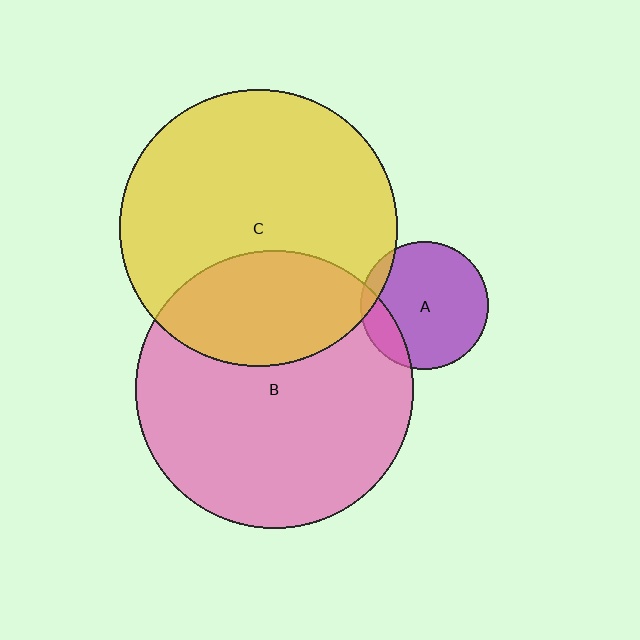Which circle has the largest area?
Circle B (pink).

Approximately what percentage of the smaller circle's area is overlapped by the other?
Approximately 15%.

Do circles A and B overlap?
Yes.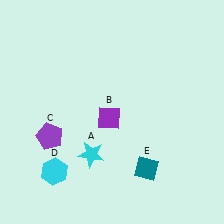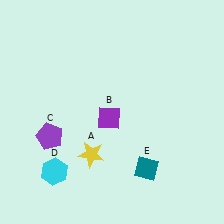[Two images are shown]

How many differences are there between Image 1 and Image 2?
There is 1 difference between the two images.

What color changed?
The star (A) changed from cyan in Image 1 to yellow in Image 2.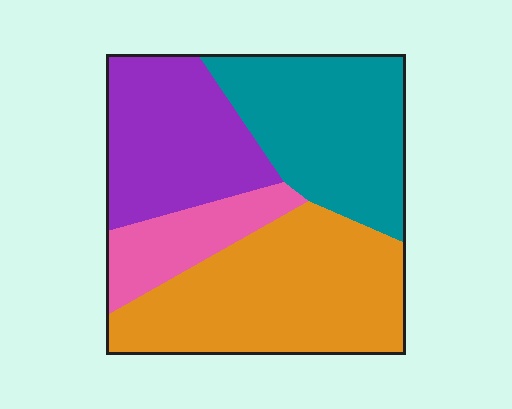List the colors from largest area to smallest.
From largest to smallest: orange, teal, purple, pink.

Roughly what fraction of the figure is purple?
Purple takes up about one quarter (1/4) of the figure.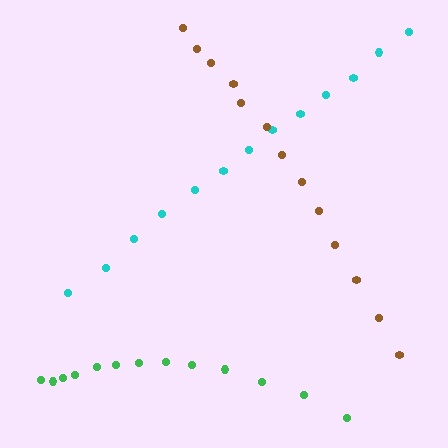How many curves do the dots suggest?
There are 3 distinct paths.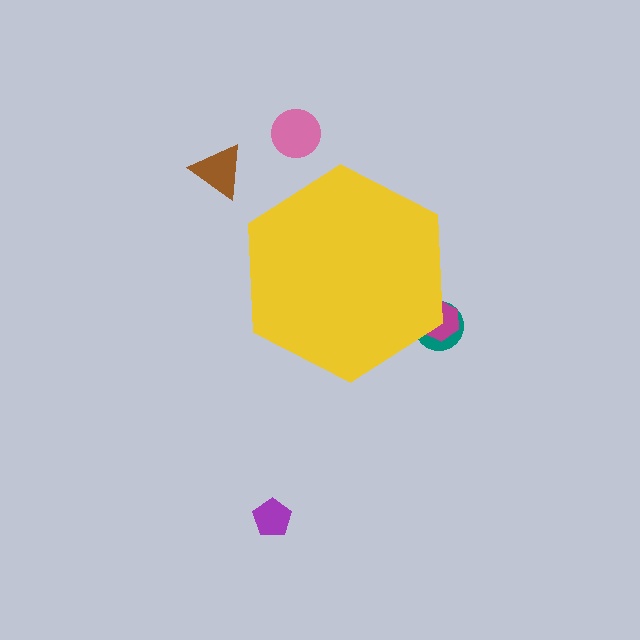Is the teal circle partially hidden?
Yes, the teal circle is partially hidden behind the yellow hexagon.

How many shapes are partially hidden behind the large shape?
2 shapes are partially hidden.